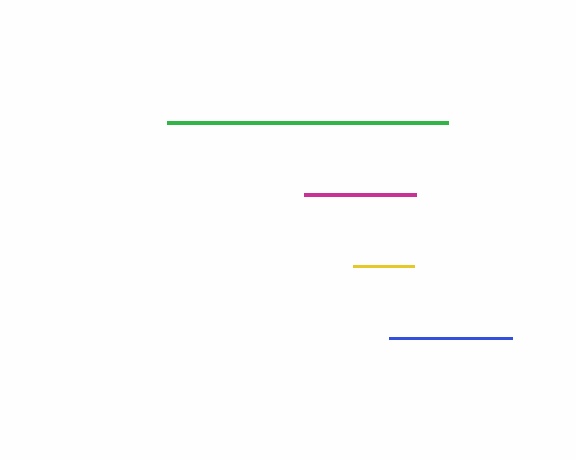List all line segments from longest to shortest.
From longest to shortest: green, blue, magenta, yellow.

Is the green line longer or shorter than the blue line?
The green line is longer than the blue line.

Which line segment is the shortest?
The yellow line is the shortest at approximately 61 pixels.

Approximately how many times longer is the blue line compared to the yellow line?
The blue line is approximately 2.0 times the length of the yellow line.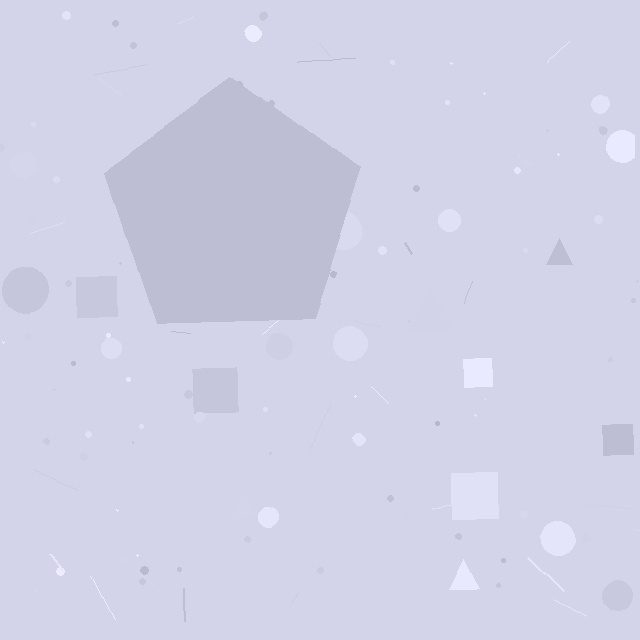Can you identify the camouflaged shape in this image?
The camouflaged shape is a pentagon.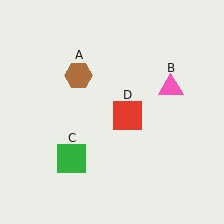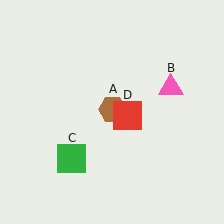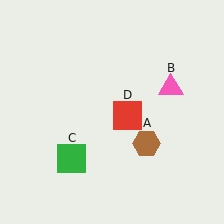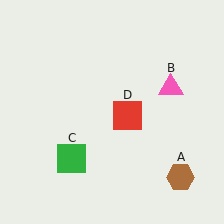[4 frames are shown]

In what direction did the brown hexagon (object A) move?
The brown hexagon (object A) moved down and to the right.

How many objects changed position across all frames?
1 object changed position: brown hexagon (object A).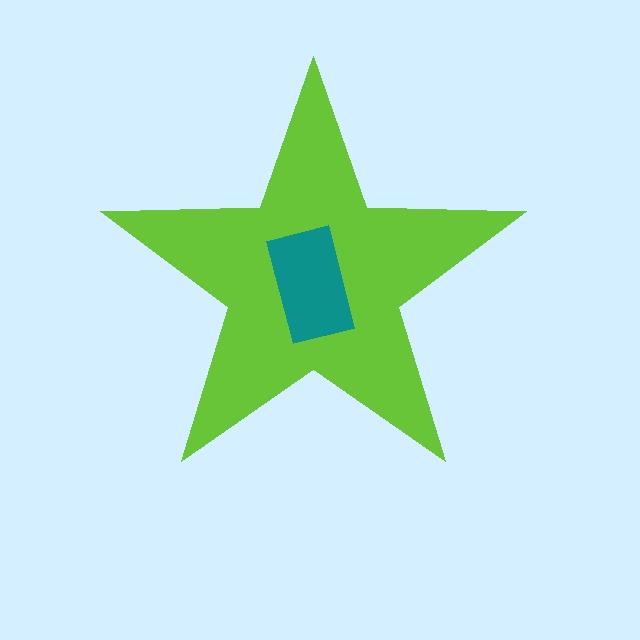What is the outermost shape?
The lime star.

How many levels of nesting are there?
2.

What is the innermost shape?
The teal rectangle.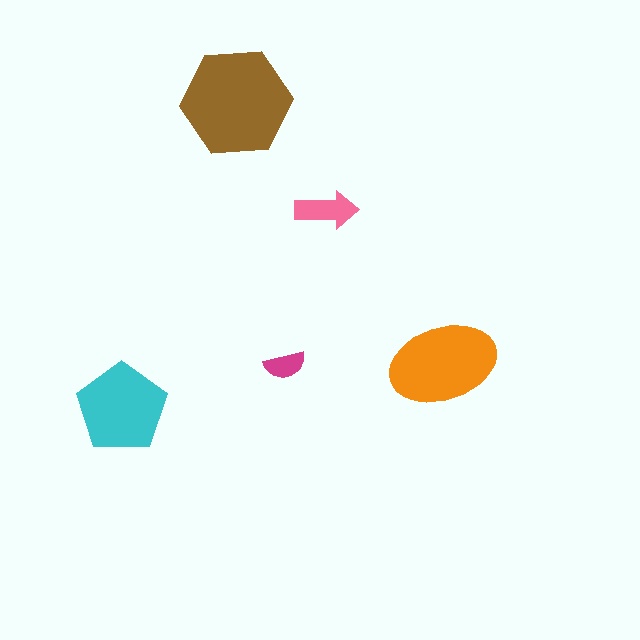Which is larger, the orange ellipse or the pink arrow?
The orange ellipse.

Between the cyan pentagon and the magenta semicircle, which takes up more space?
The cyan pentagon.